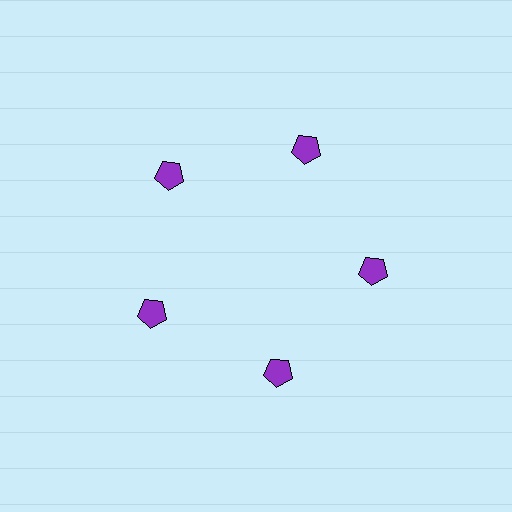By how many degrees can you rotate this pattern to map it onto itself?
The pattern maps onto itself every 72 degrees of rotation.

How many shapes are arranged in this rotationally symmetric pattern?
There are 5 shapes, arranged in 5 groups of 1.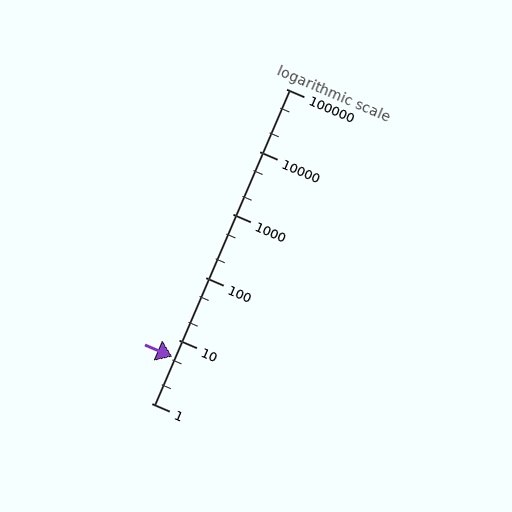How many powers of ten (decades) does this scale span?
The scale spans 5 decades, from 1 to 100000.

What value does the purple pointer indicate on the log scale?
The pointer indicates approximately 5.5.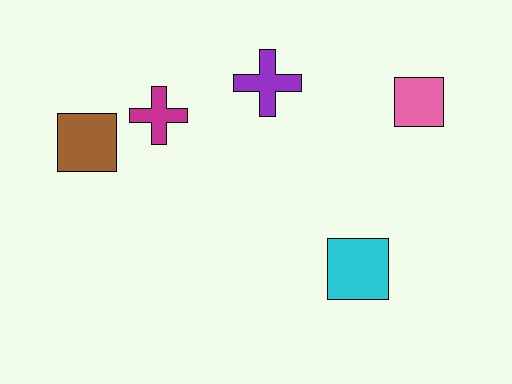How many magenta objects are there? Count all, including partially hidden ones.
There is 1 magenta object.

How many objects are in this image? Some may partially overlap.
There are 5 objects.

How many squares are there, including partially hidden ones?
There are 3 squares.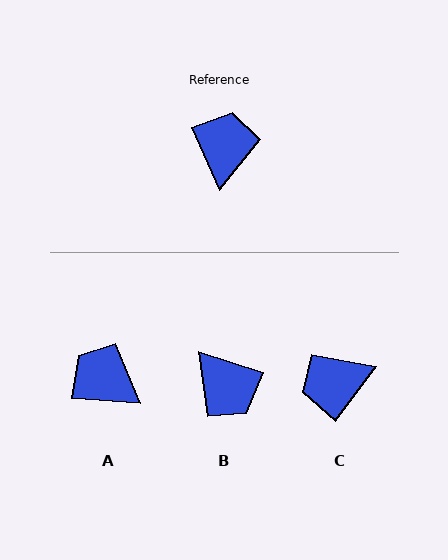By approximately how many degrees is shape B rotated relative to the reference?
Approximately 133 degrees clockwise.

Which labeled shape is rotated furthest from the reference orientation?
B, about 133 degrees away.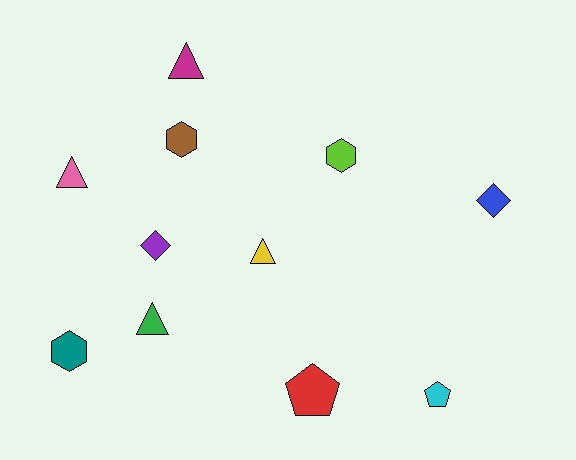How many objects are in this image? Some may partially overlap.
There are 11 objects.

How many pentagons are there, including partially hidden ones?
There are 2 pentagons.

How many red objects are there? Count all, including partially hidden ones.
There is 1 red object.